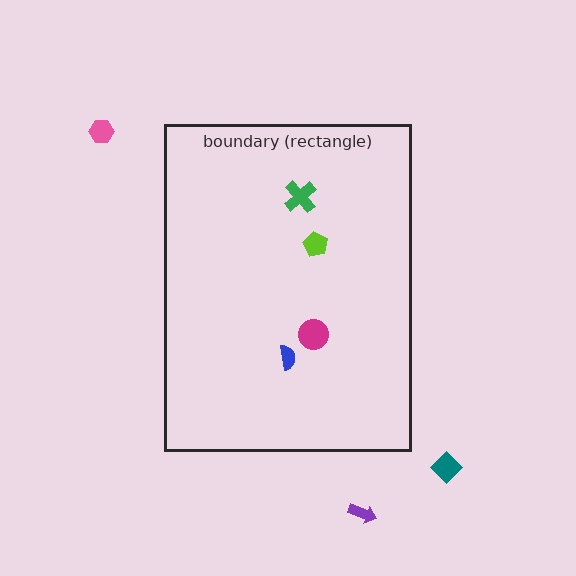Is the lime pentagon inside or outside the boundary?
Inside.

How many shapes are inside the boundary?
4 inside, 3 outside.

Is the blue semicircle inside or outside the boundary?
Inside.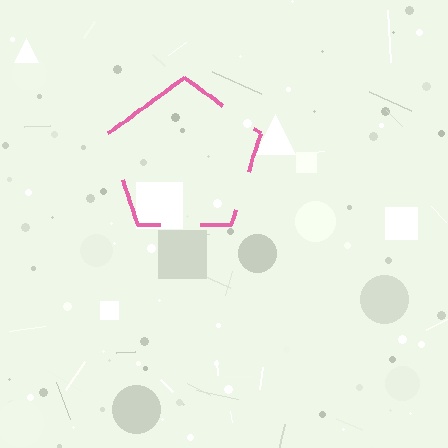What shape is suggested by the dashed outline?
The dashed outline suggests a pentagon.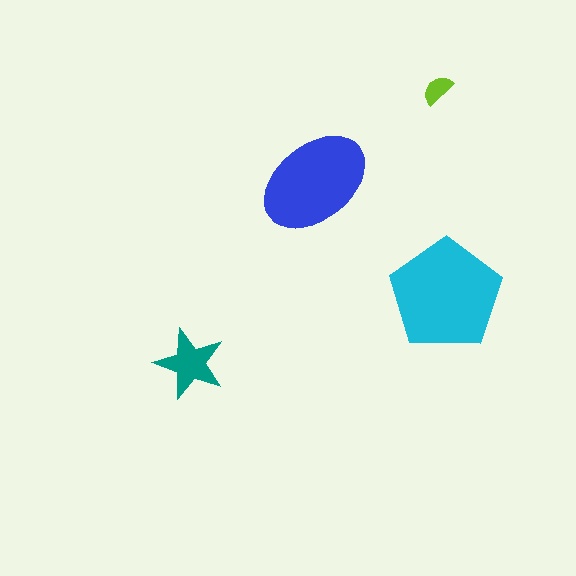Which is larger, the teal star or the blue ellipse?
The blue ellipse.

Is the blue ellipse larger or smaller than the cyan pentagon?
Smaller.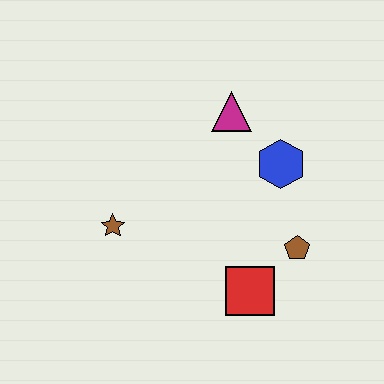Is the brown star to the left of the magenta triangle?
Yes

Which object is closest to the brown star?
The red square is closest to the brown star.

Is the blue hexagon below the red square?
No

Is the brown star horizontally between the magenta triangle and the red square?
No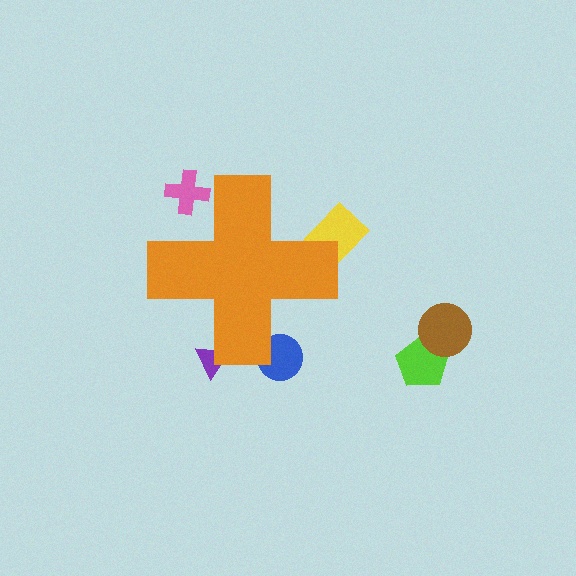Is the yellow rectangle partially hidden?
Yes, the yellow rectangle is partially hidden behind the orange cross.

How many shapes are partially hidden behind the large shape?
4 shapes are partially hidden.